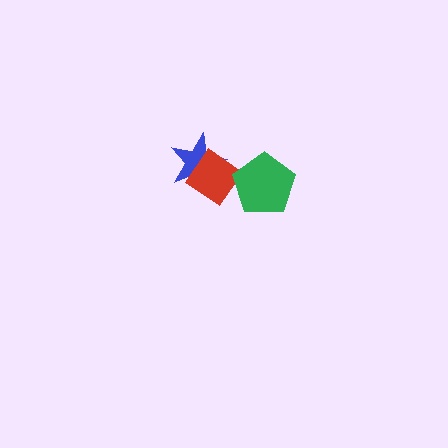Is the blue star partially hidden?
Yes, it is partially covered by another shape.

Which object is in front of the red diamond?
The green pentagon is in front of the red diamond.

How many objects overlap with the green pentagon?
1 object overlaps with the green pentagon.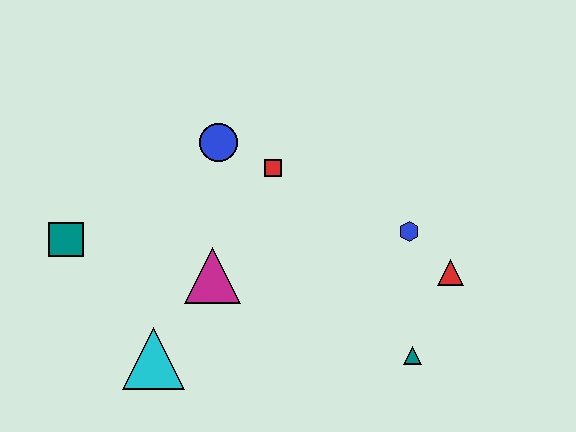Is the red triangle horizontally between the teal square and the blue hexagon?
No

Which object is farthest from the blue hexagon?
The teal square is farthest from the blue hexagon.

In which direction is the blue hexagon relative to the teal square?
The blue hexagon is to the right of the teal square.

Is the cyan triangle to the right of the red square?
No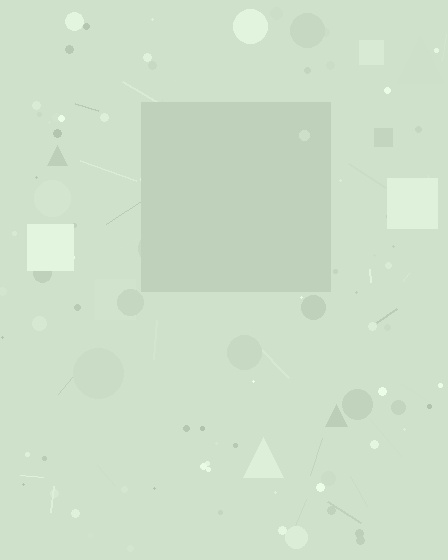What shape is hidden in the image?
A square is hidden in the image.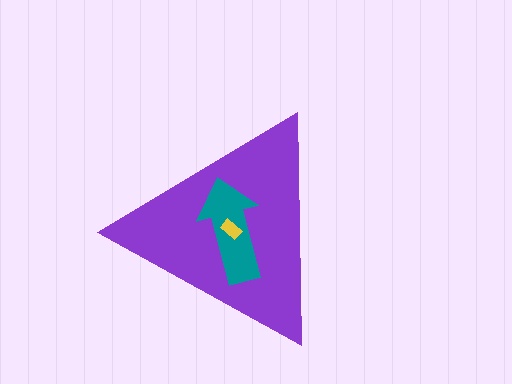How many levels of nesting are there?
3.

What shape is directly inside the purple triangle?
The teal arrow.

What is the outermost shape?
The purple triangle.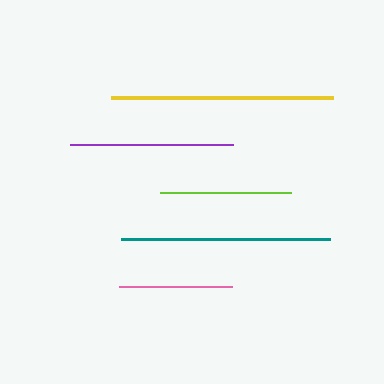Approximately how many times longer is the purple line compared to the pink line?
The purple line is approximately 1.4 times the length of the pink line.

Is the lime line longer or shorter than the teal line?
The teal line is longer than the lime line.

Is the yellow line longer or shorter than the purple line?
The yellow line is longer than the purple line.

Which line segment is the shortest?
The pink line is the shortest at approximately 113 pixels.